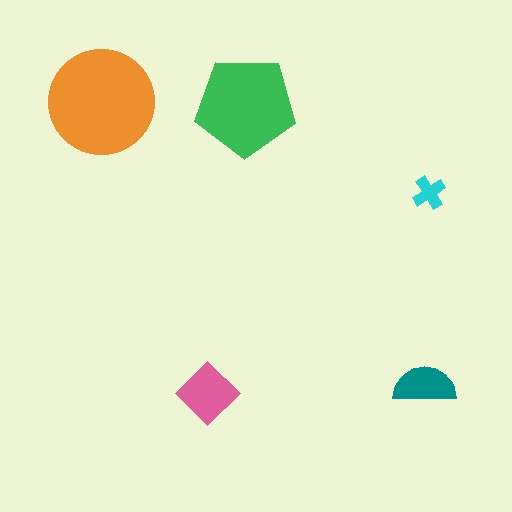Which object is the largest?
The orange circle.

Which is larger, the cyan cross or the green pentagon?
The green pentagon.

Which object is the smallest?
The cyan cross.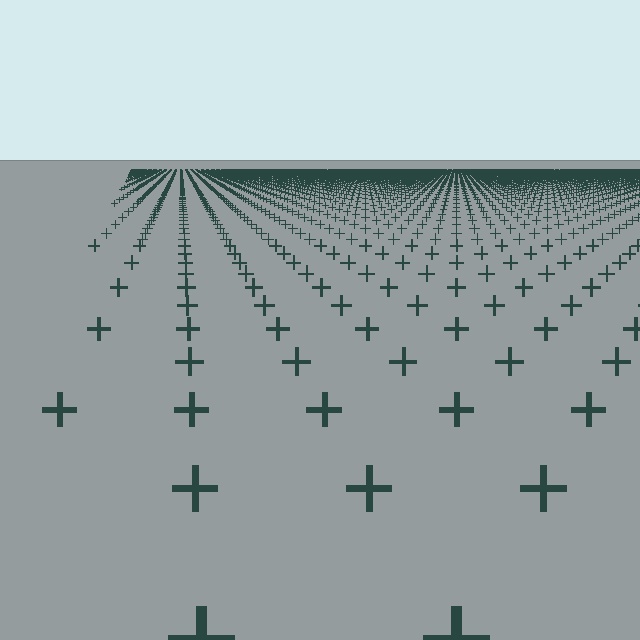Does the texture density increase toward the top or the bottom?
Density increases toward the top.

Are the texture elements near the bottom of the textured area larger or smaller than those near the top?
Larger. Near the bottom, elements are closer to the viewer and appear at a bigger on-screen size.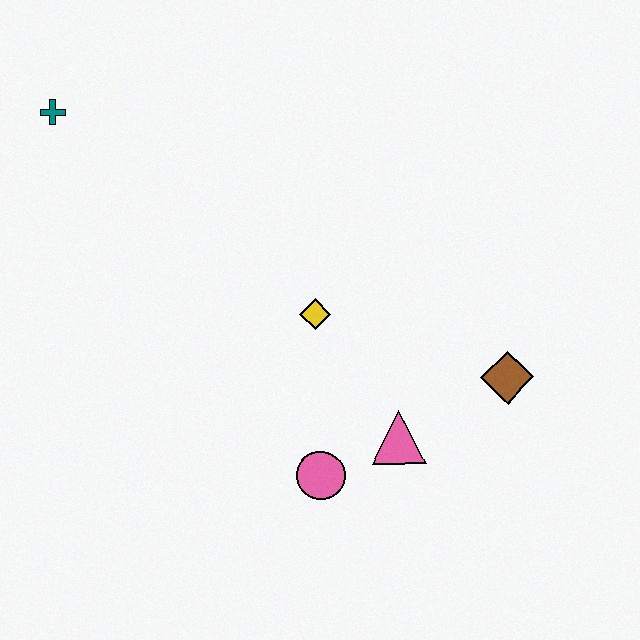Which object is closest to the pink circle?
The pink triangle is closest to the pink circle.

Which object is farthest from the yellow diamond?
The teal cross is farthest from the yellow diamond.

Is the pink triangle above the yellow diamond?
No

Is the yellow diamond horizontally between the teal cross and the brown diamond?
Yes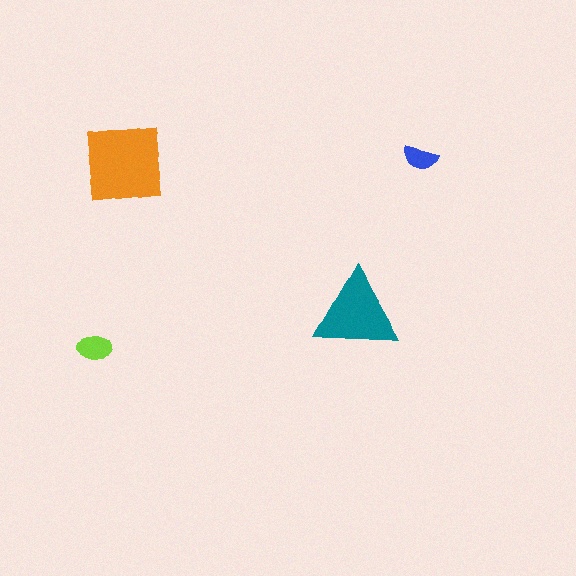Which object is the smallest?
The blue semicircle.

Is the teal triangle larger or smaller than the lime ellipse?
Larger.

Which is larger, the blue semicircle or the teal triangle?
The teal triangle.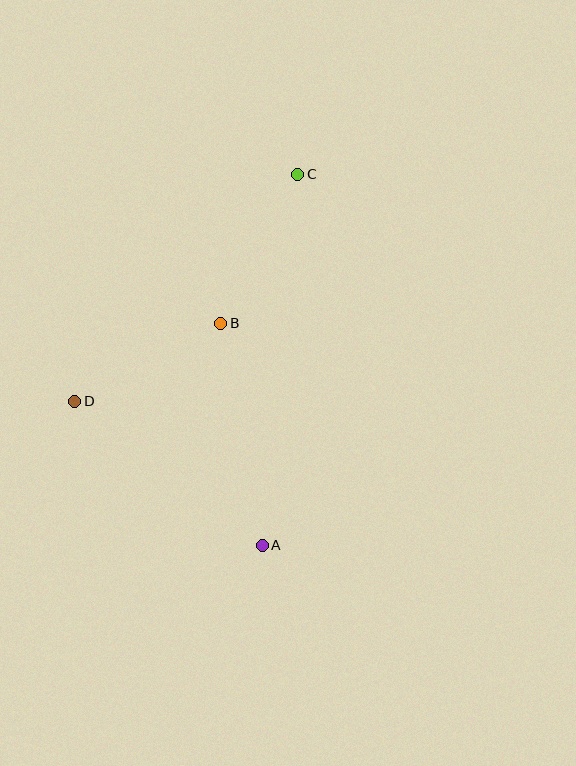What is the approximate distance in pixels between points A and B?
The distance between A and B is approximately 226 pixels.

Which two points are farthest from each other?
Points A and C are farthest from each other.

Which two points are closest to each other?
Points B and D are closest to each other.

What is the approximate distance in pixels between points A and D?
The distance between A and D is approximately 236 pixels.